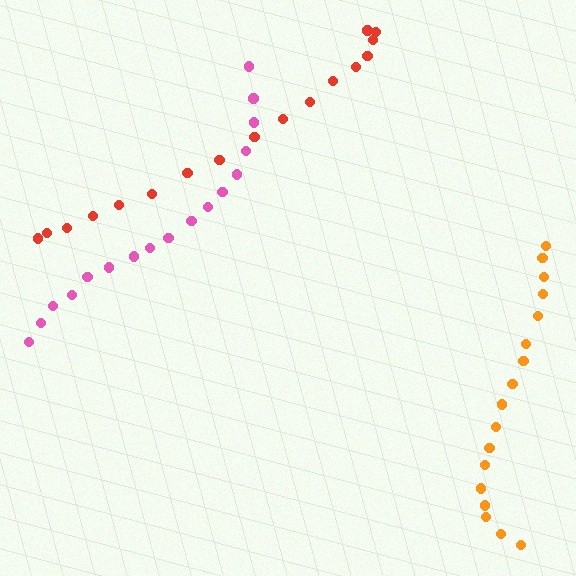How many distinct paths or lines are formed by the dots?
There are 3 distinct paths.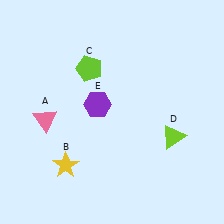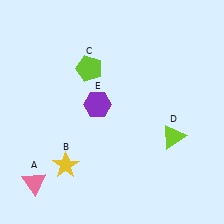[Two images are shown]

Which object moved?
The pink triangle (A) moved down.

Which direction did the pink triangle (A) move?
The pink triangle (A) moved down.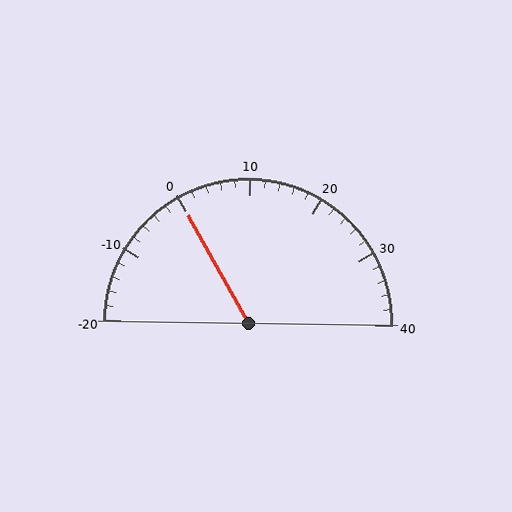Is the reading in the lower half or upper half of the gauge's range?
The reading is in the lower half of the range (-20 to 40).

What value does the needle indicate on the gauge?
The needle indicates approximately 0.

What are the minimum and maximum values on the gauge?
The gauge ranges from -20 to 40.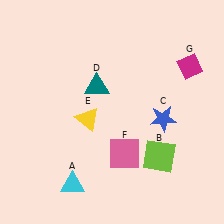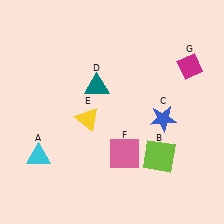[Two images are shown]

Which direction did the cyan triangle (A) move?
The cyan triangle (A) moved left.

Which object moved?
The cyan triangle (A) moved left.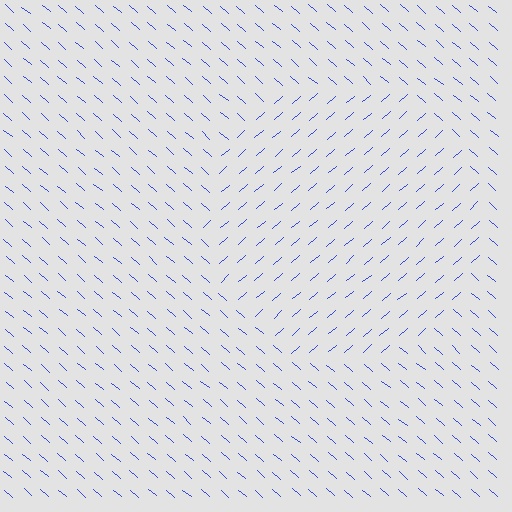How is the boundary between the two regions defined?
The boundary is defined purely by a change in line orientation (approximately 82 degrees difference). All lines are the same color and thickness.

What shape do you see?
I see a circle.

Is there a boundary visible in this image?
Yes, there is a texture boundary formed by a change in line orientation.